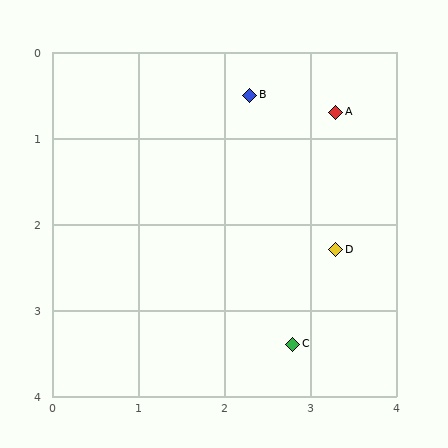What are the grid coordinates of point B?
Point B is at approximately (2.3, 0.5).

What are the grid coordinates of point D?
Point D is at approximately (3.3, 2.3).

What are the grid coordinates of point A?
Point A is at approximately (3.3, 0.7).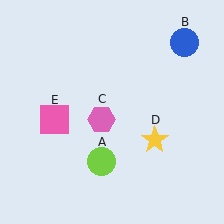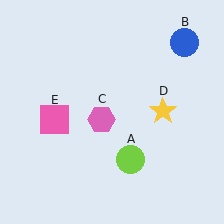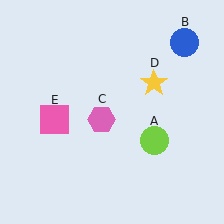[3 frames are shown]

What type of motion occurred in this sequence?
The lime circle (object A), yellow star (object D) rotated counterclockwise around the center of the scene.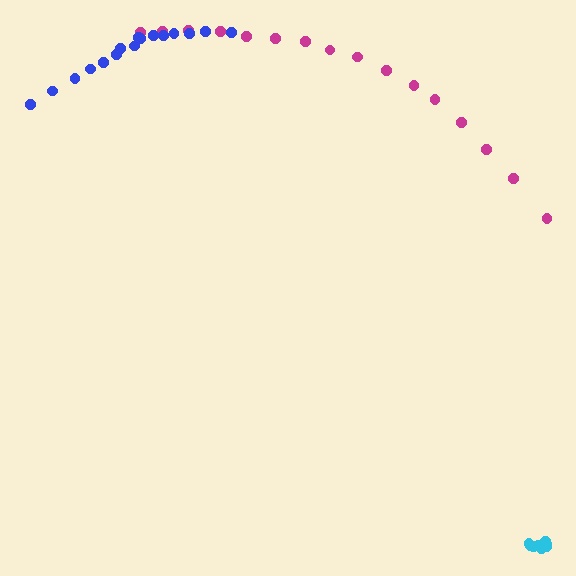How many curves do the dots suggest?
There are 3 distinct paths.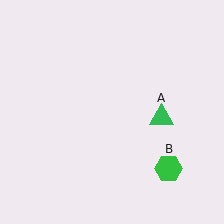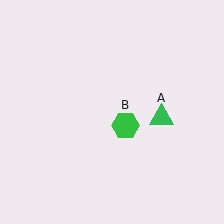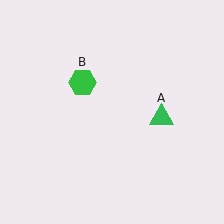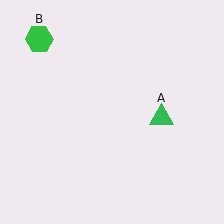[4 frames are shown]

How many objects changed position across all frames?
1 object changed position: green hexagon (object B).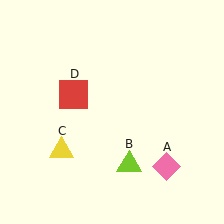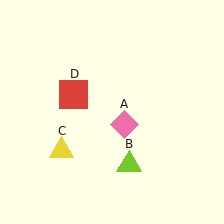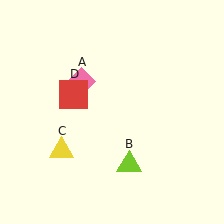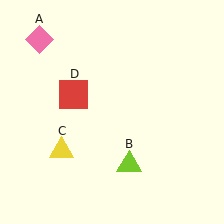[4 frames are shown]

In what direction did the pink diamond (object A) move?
The pink diamond (object A) moved up and to the left.